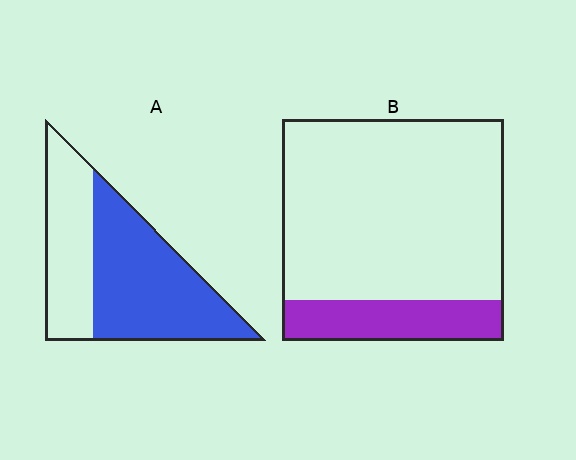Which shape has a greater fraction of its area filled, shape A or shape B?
Shape A.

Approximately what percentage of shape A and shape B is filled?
A is approximately 60% and B is approximately 20%.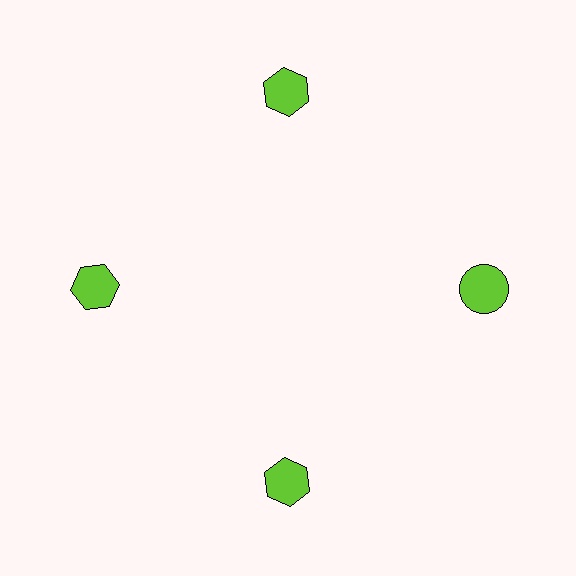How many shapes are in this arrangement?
There are 4 shapes arranged in a ring pattern.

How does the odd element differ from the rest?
It has a different shape: circle instead of hexagon.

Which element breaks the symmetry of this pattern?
The lime circle at roughly the 3 o'clock position breaks the symmetry. All other shapes are lime hexagons.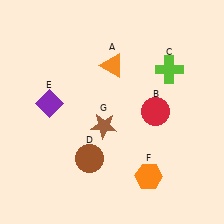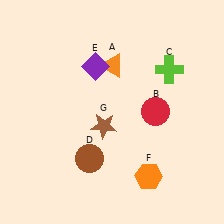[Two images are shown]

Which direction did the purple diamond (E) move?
The purple diamond (E) moved right.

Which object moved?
The purple diamond (E) moved right.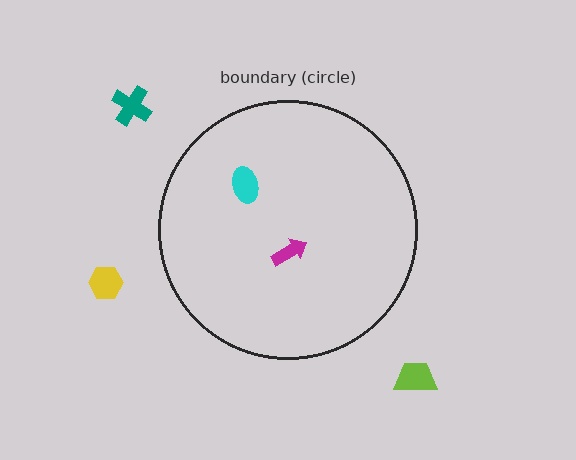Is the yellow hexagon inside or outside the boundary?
Outside.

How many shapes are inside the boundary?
2 inside, 3 outside.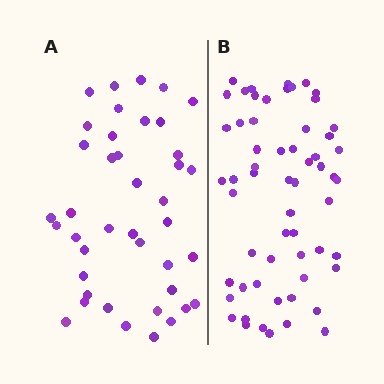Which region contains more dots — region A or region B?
Region B (the right region) has more dots.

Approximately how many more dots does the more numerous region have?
Region B has approximately 20 more dots than region A.